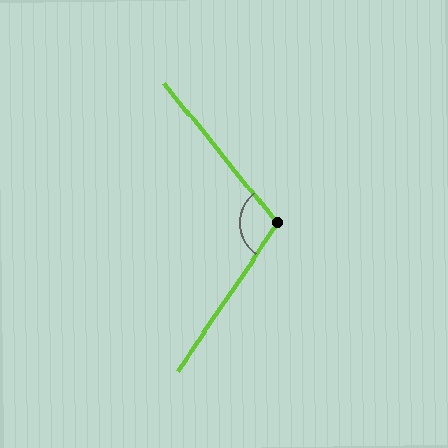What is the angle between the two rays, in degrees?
Approximately 107 degrees.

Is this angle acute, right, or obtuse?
It is obtuse.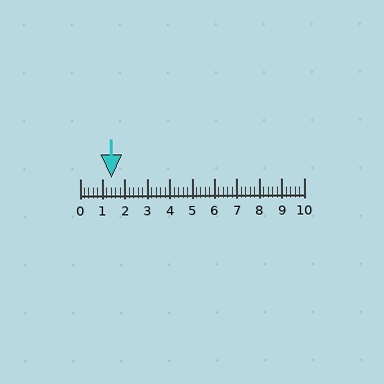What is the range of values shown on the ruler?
The ruler shows values from 0 to 10.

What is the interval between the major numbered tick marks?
The major tick marks are spaced 1 units apart.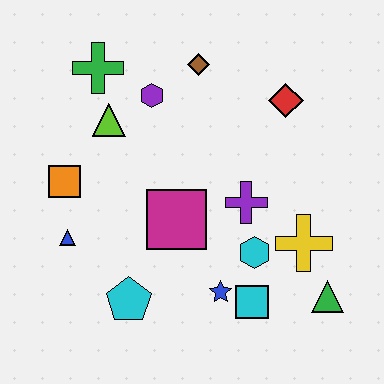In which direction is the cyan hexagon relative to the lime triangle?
The cyan hexagon is to the right of the lime triangle.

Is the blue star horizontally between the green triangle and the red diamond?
No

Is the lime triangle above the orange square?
Yes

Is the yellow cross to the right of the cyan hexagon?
Yes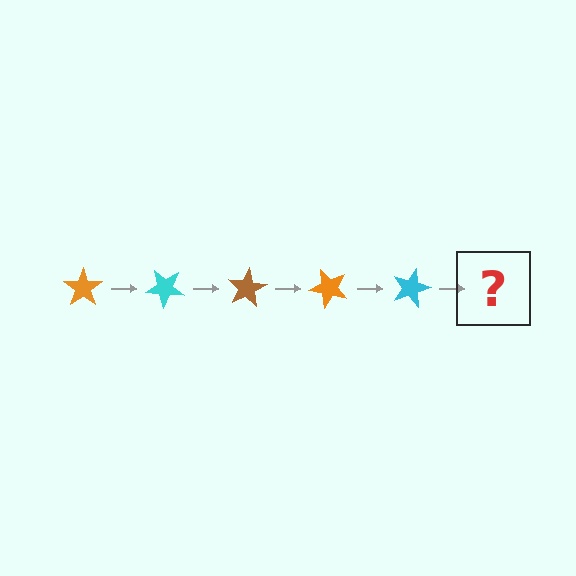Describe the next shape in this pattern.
It should be a brown star, rotated 200 degrees from the start.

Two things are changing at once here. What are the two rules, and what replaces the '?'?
The two rules are that it rotates 40 degrees each step and the color cycles through orange, cyan, and brown. The '?' should be a brown star, rotated 200 degrees from the start.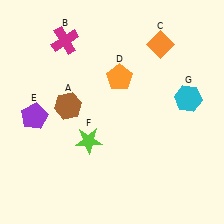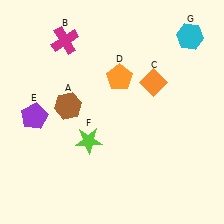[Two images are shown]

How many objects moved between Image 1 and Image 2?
2 objects moved between the two images.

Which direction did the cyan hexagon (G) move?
The cyan hexagon (G) moved up.